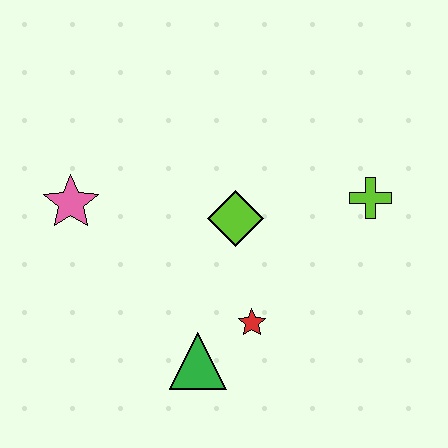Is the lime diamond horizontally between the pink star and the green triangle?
No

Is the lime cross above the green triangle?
Yes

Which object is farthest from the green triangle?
The lime cross is farthest from the green triangle.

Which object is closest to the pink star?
The lime diamond is closest to the pink star.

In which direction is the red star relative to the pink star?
The red star is to the right of the pink star.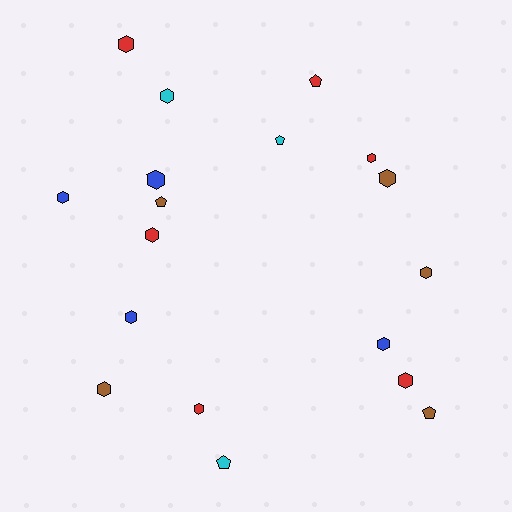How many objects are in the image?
There are 18 objects.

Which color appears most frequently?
Red, with 6 objects.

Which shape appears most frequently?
Hexagon, with 13 objects.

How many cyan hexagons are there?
There is 1 cyan hexagon.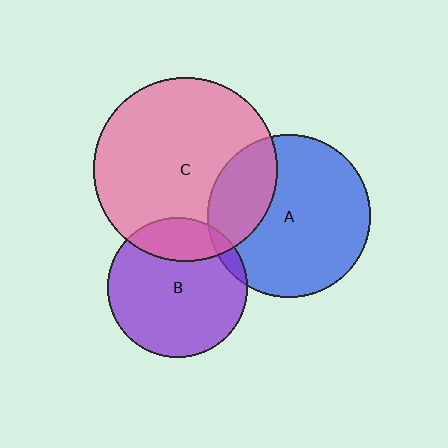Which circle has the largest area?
Circle C (pink).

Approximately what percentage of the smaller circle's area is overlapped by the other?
Approximately 25%.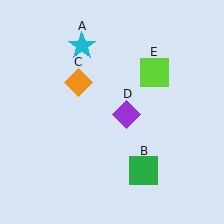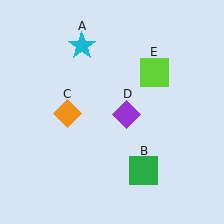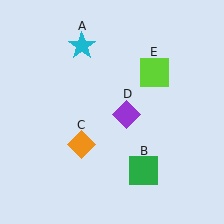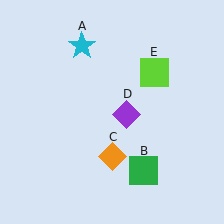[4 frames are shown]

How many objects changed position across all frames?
1 object changed position: orange diamond (object C).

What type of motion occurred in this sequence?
The orange diamond (object C) rotated counterclockwise around the center of the scene.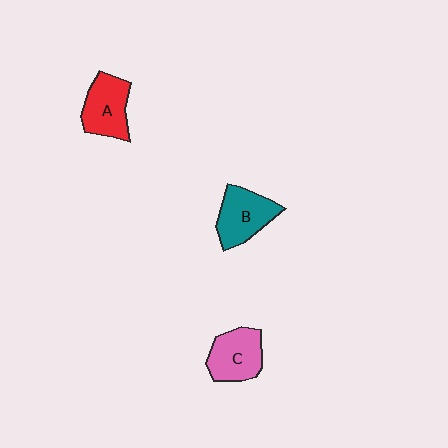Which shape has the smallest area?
Shape C (pink).